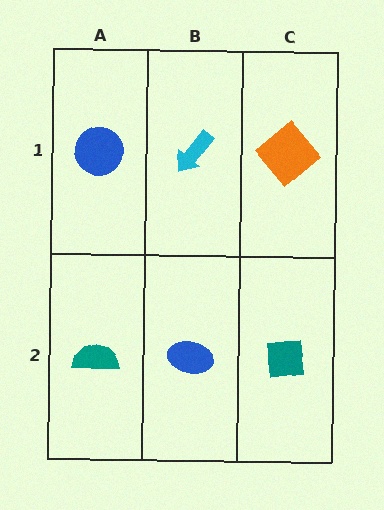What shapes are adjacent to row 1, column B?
A blue ellipse (row 2, column B), a blue circle (row 1, column A), an orange diamond (row 1, column C).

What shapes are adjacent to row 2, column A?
A blue circle (row 1, column A), a blue ellipse (row 2, column B).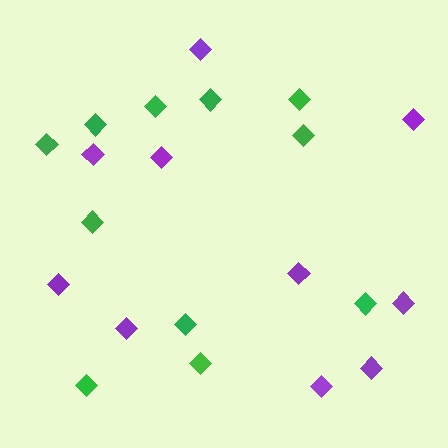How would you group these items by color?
There are 2 groups: one group of green diamonds (11) and one group of purple diamonds (10).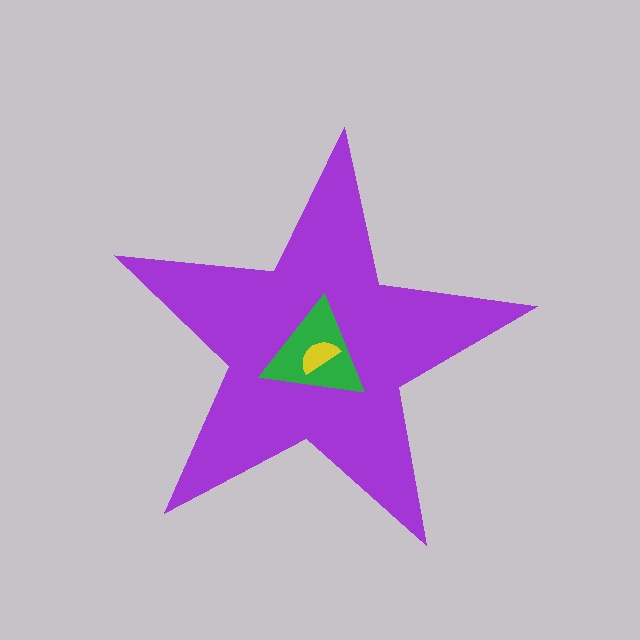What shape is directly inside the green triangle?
The yellow semicircle.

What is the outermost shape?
The purple star.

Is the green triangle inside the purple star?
Yes.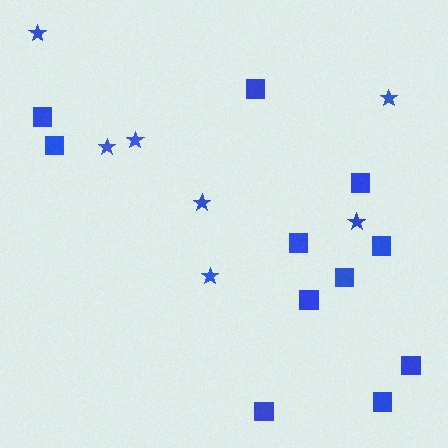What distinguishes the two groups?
There are 2 groups: one group of squares (11) and one group of stars (7).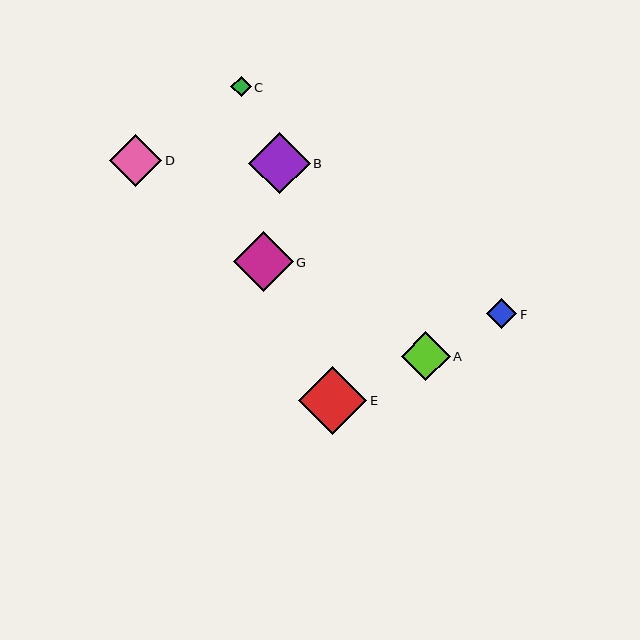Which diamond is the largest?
Diamond E is the largest with a size of approximately 68 pixels.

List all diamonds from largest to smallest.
From largest to smallest: E, B, G, D, A, F, C.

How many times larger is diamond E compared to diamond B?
Diamond E is approximately 1.1 times the size of diamond B.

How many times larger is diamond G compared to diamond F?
Diamond G is approximately 2.0 times the size of diamond F.